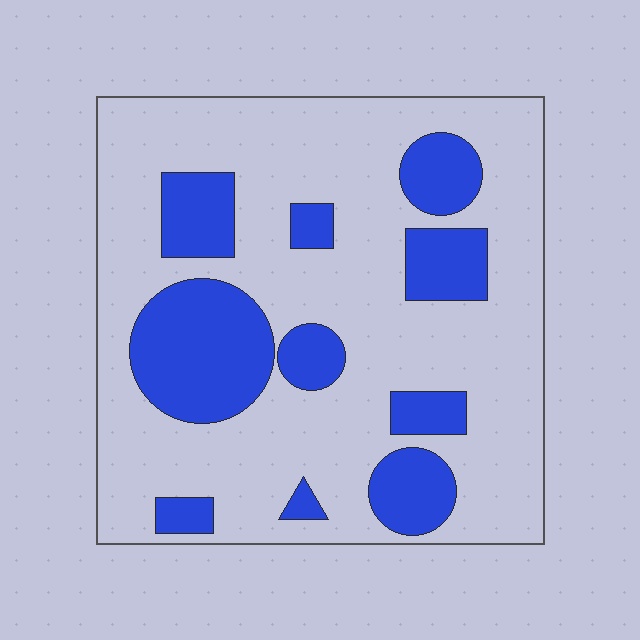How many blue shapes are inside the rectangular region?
10.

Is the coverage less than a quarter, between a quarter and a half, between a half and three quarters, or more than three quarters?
Between a quarter and a half.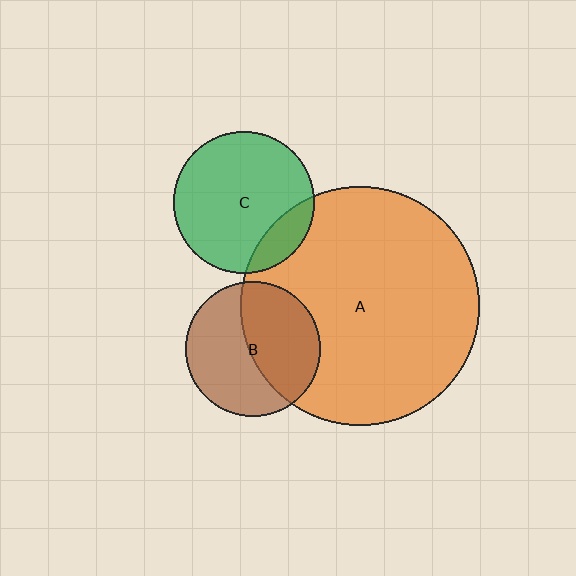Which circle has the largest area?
Circle A (orange).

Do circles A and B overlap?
Yes.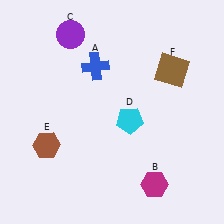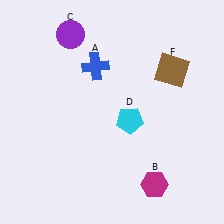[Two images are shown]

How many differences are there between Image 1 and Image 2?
There is 1 difference between the two images.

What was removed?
The brown hexagon (E) was removed in Image 2.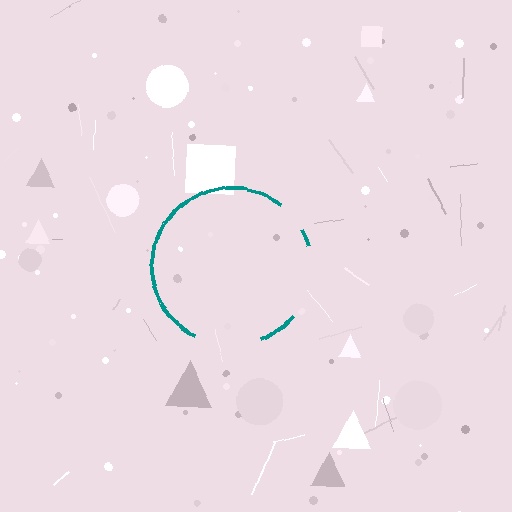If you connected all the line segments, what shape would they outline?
They would outline a circle.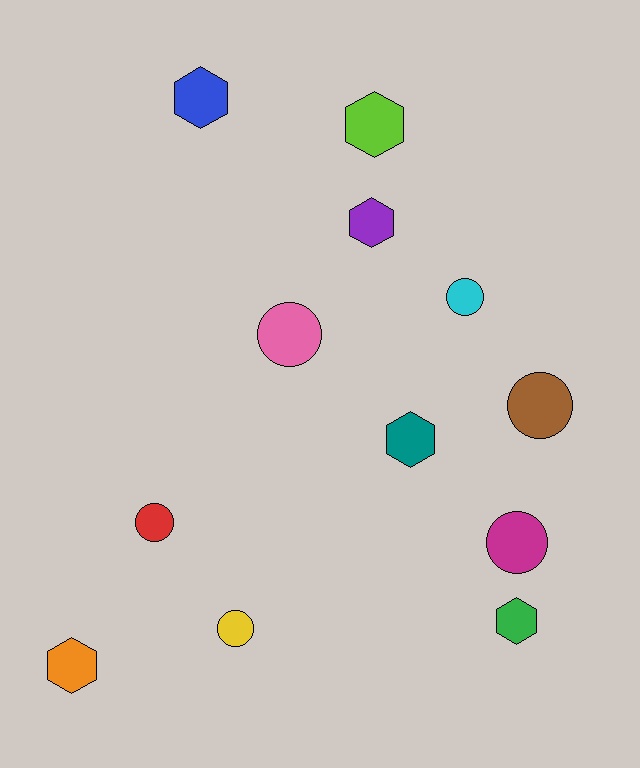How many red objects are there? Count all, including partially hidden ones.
There is 1 red object.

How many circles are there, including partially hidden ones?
There are 6 circles.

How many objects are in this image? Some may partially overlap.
There are 12 objects.